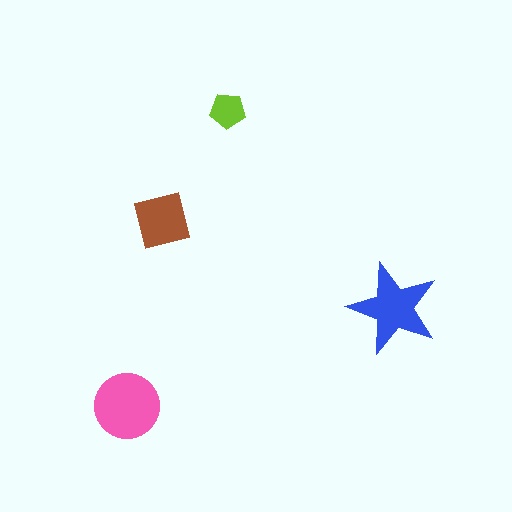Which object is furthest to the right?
The blue star is rightmost.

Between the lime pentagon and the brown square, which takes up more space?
The brown square.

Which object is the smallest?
The lime pentagon.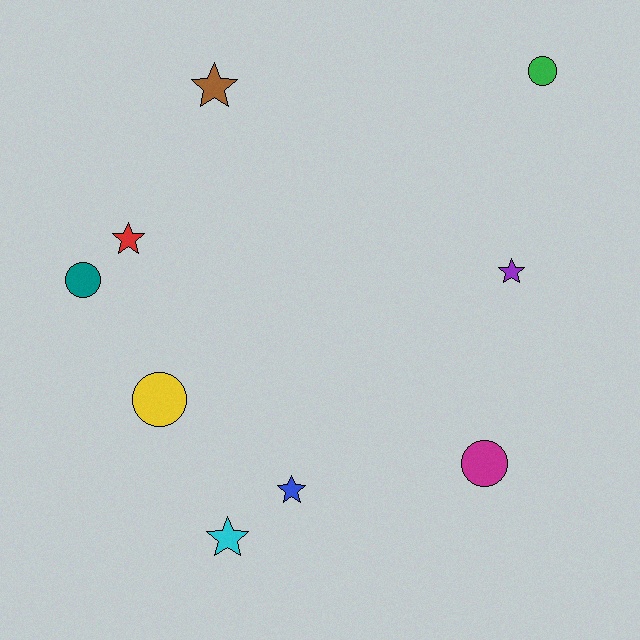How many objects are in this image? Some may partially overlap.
There are 9 objects.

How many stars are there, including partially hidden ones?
There are 5 stars.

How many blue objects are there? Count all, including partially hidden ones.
There is 1 blue object.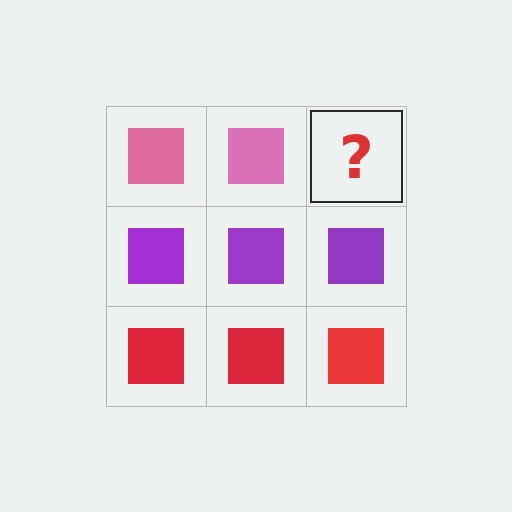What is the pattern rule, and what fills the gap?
The rule is that each row has a consistent color. The gap should be filled with a pink square.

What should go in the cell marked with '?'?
The missing cell should contain a pink square.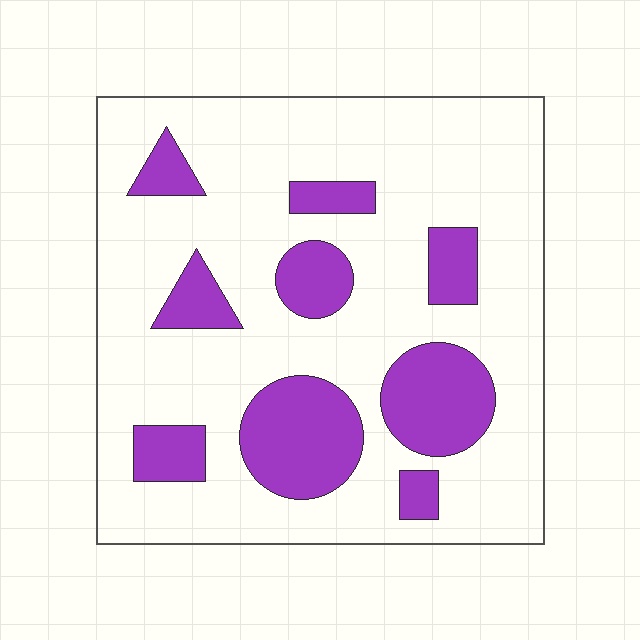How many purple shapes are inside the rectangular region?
9.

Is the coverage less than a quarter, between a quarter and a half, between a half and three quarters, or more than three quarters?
Less than a quarter.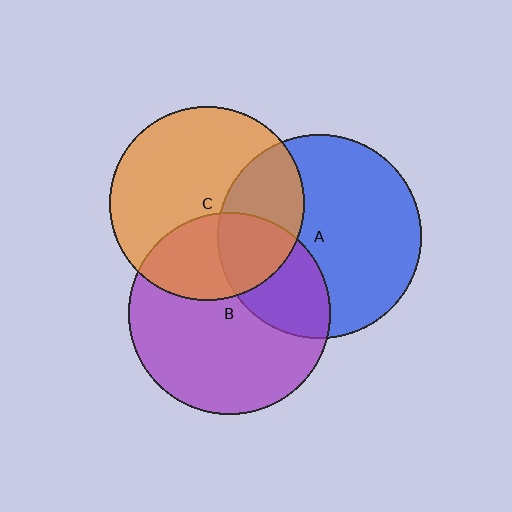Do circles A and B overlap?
Yes.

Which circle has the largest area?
Circle A (blue).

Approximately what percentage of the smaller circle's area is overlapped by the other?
Approximately 30%.